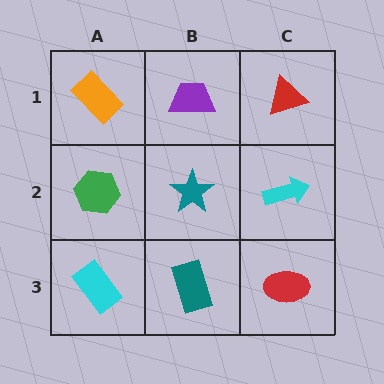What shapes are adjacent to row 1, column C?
A cyan arrow (row 2, column C), a purple trapezoid (row 1, column B).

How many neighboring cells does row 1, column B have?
3.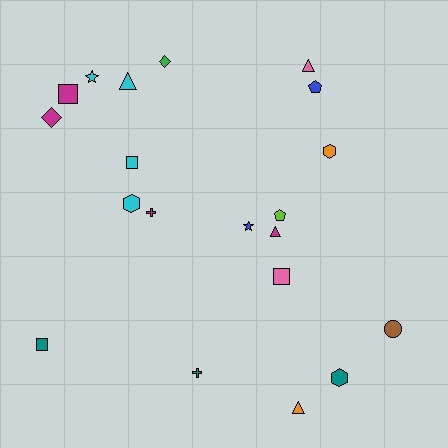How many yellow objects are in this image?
There are no yellow objects.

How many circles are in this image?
There is 1 circle.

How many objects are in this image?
There are 20 objects.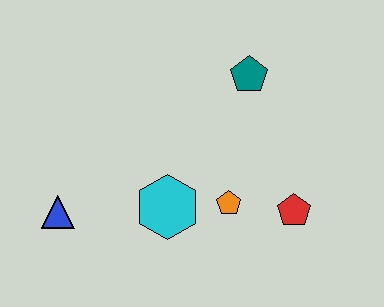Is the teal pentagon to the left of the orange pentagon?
No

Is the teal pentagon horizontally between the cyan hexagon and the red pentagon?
Yes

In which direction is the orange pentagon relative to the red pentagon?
The orange pentagon is to the left of the red pentagon.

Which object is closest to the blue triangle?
The cyan hexagon is closest to the blue triangle.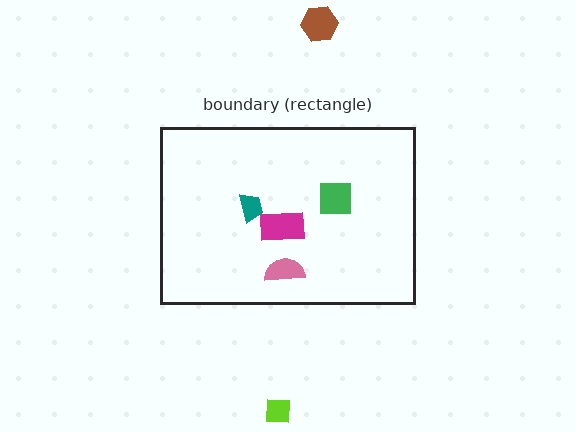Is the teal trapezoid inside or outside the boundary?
Inside.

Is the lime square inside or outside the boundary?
Outside.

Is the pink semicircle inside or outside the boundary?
Inside.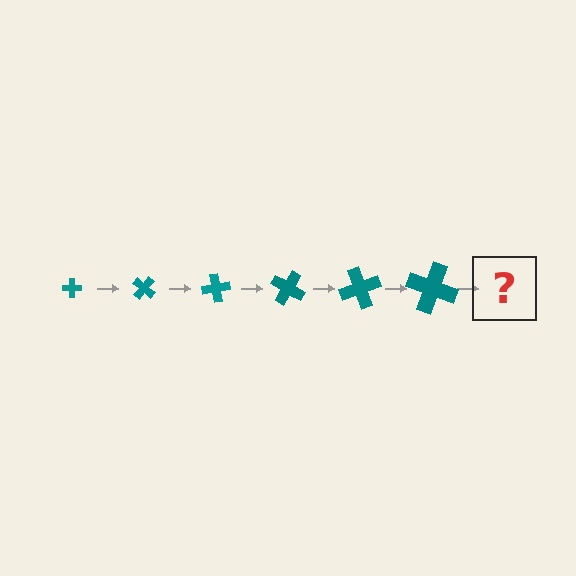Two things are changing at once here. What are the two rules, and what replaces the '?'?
The two rules are that the cross grows larger each step and it rotates 40 degrees each step. The '?' should be a cross, larger than the previous one and rotated 240 degrees from the start.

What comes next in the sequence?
The next element should be a cross, larger than the previous one and rotated 240 degrees from the start.